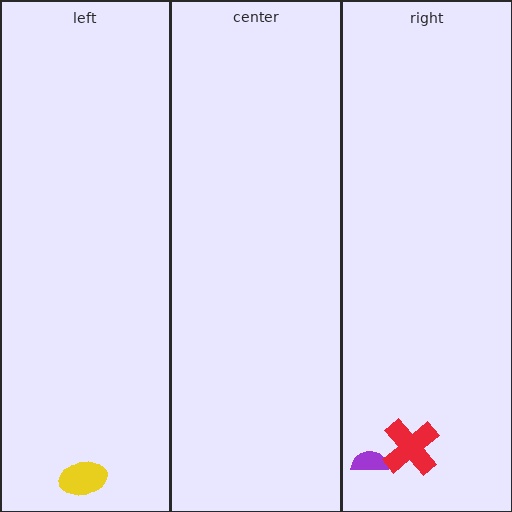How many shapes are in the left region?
1.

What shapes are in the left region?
The yellow ellipse.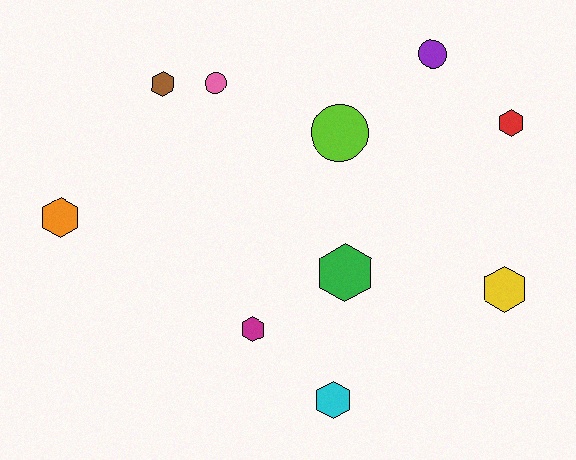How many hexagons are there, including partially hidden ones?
There are 7 hexagons.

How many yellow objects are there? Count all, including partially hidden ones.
There is 1 yellow object.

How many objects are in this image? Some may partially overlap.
There are 10 objects.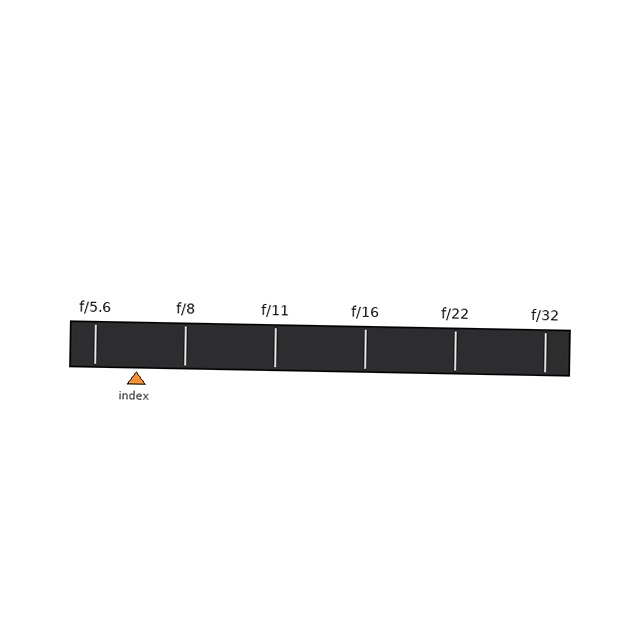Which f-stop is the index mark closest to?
The index mark is closest to f/5.6.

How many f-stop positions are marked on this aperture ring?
There are 6 f-stop positions marked.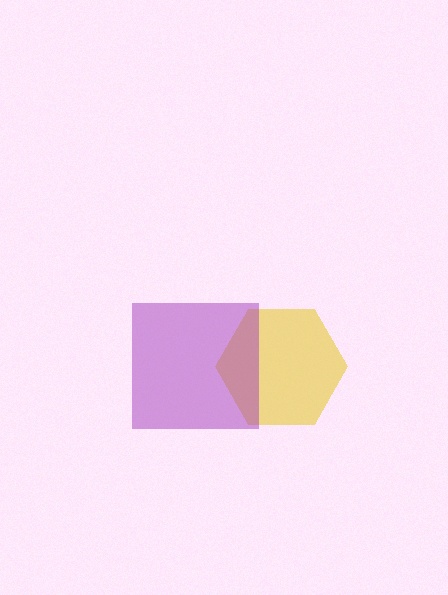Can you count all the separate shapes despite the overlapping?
Yes, there are 2 separate shapes.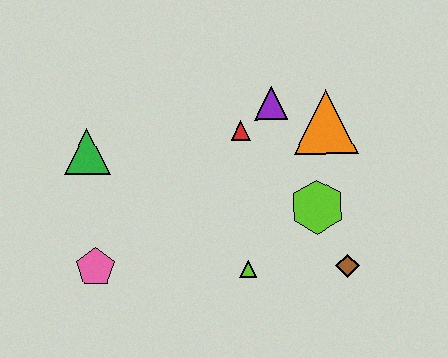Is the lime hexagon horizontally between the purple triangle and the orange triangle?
Yes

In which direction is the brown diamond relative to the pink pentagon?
The brown diamond is to the right of the pink pentagon.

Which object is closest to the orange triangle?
The purple triangle is closest to the orange triangle.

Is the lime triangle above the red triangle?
No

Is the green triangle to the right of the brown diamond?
No